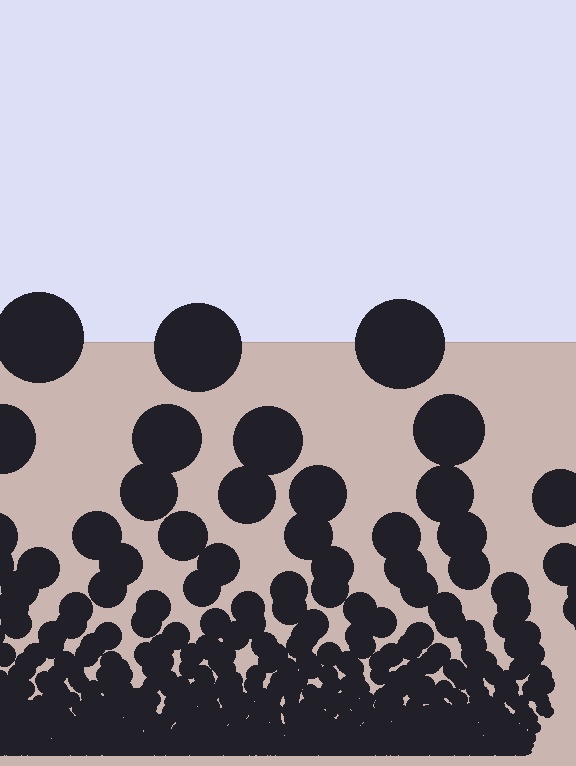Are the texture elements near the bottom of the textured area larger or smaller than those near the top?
Smaller. The gradient is inverted — elements near the bottom are smaller and denser.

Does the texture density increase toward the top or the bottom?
Density increases toward the bottom.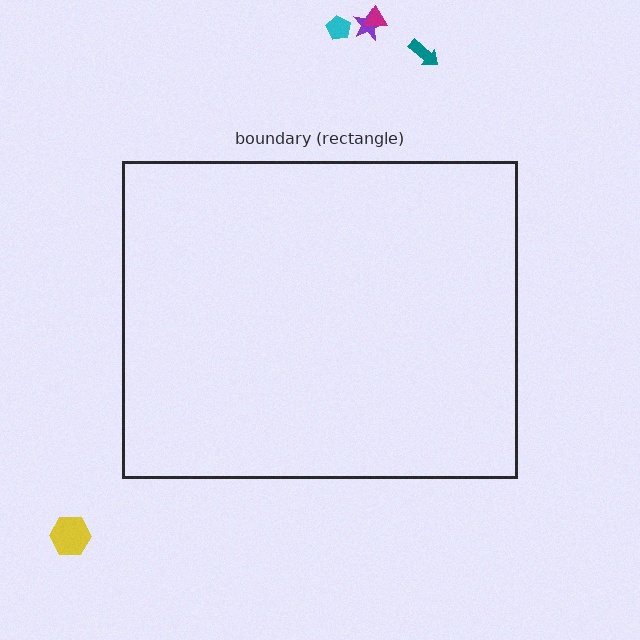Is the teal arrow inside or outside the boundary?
Outside.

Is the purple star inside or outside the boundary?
Outside.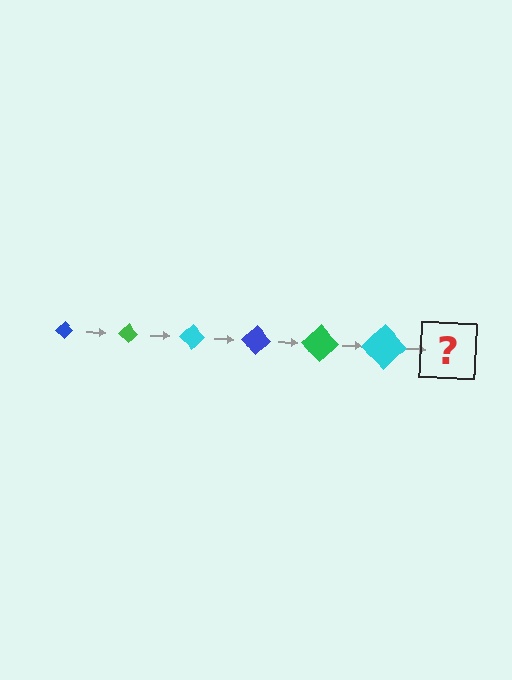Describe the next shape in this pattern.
It should be a blue diamond, larger than the previous one.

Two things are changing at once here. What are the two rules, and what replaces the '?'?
The two rules are that the diamond grows larger each step and the color cycles through blue, green, and cyan. The '?' should be a blue diamond, larger than the previous one.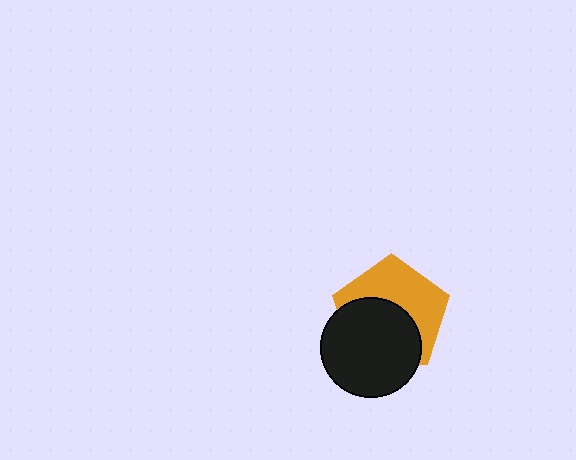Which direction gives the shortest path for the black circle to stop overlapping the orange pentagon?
Moving down gives the shortest separation.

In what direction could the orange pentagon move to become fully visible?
The orange pentagon could move up. That would shift it out from behind the black circle entirely.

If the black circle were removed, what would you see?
You would see the complete orange pentagon.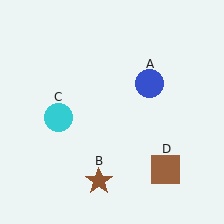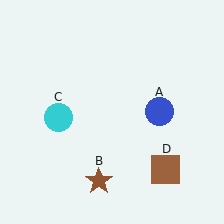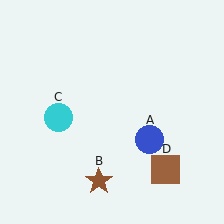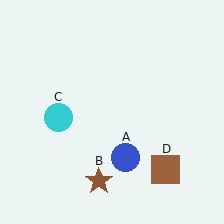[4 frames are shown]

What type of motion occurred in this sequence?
The blue circle (object A) rotated clockwise around the center of the scene.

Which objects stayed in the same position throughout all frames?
Brown star (object B) and cyan circle (object C) and brown square (object D) remained stationary.